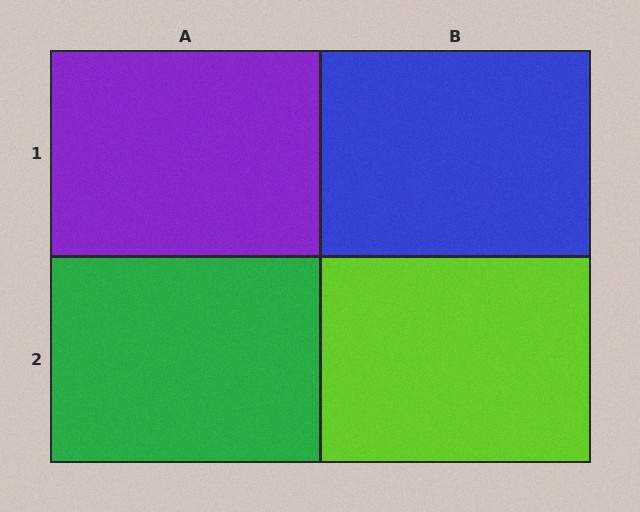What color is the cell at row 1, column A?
Purple.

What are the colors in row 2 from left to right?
Green, lime.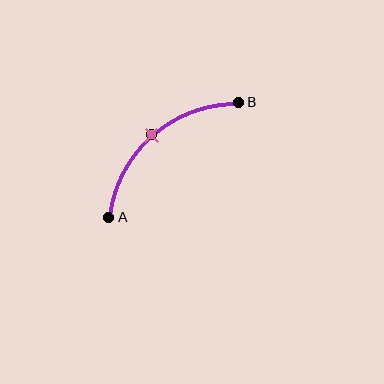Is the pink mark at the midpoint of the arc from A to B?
Yes. The pink mark lies on the arc at equal arc-length from both A and B — it is the arc midpoint.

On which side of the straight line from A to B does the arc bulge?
The arc bulges above and to the left of the straight line connecting A and B.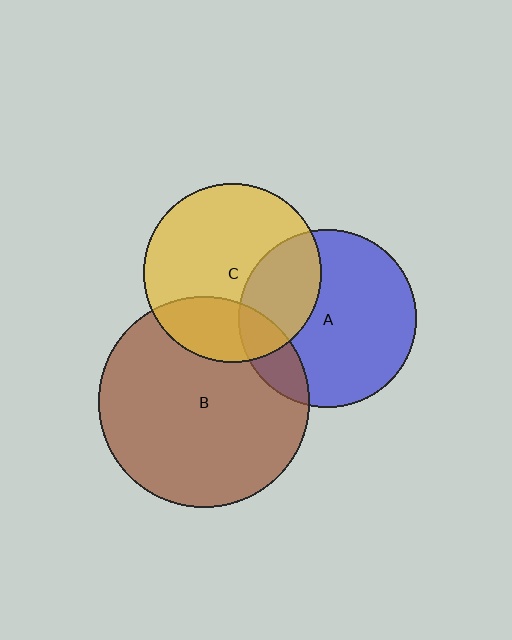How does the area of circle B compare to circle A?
Approximately 1.4 times.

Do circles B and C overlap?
Yes.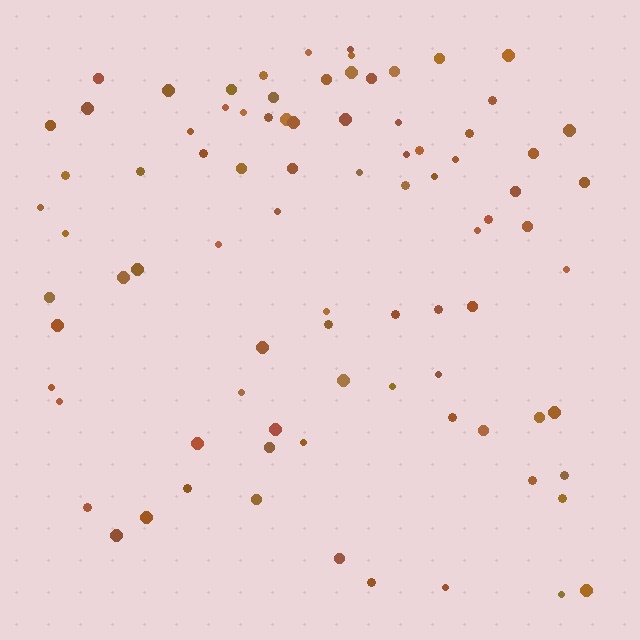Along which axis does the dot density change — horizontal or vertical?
Vertical.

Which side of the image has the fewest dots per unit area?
The bottom.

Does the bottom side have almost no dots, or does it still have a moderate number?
Still a moderate number, just noticeably fewer than the top.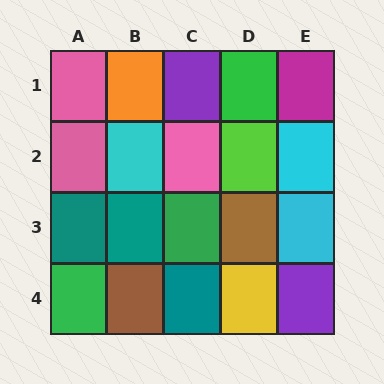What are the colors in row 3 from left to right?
Teal, teal, green, brown, cyan.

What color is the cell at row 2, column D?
Lime.